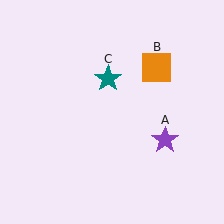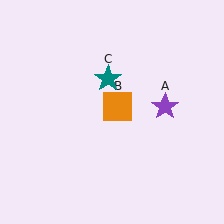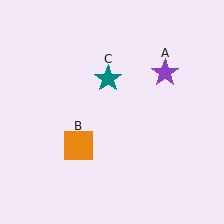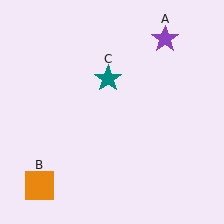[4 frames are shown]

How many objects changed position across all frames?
2 objects changed position: purple star (object A), orange square (object B).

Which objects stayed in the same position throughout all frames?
Teal star (object C) remained stationary.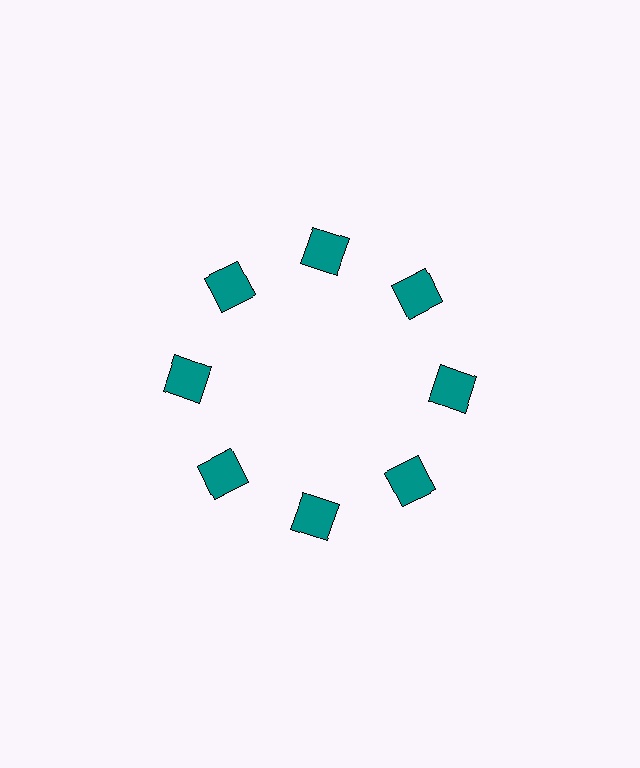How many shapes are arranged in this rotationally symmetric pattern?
There are 8 shapes, arranged in 8 groups of 1.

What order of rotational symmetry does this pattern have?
This pattern has 8-fold rotational symmetry.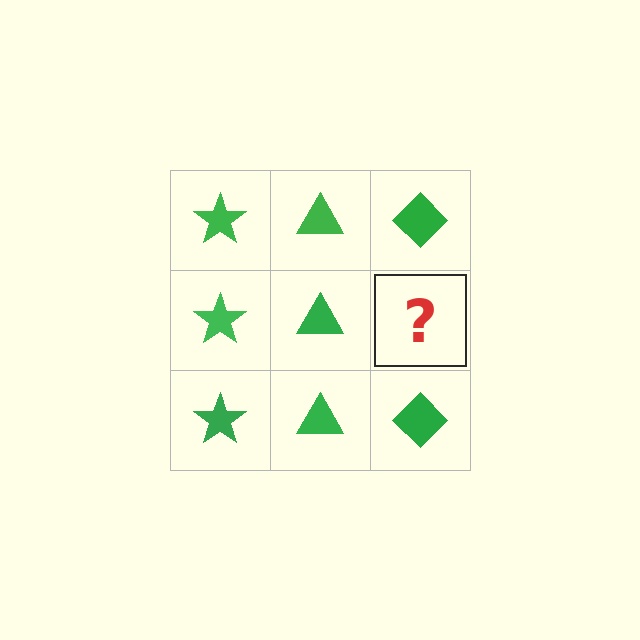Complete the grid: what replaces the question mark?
The question mark should be replaced with a green diamond.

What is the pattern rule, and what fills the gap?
The rule is that each column has a consistent shape. The gap should be filled with a green diamond.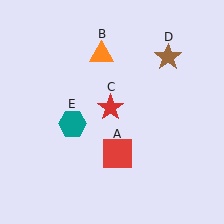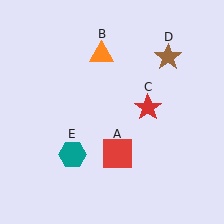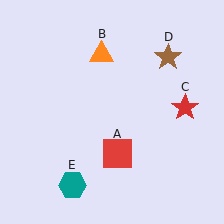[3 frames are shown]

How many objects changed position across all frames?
2 objects changed position: red star (object C), teal hexagon (object E).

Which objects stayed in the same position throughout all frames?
Red square (object A) and orange triangle (object B) and brown star (object D) remained stationary.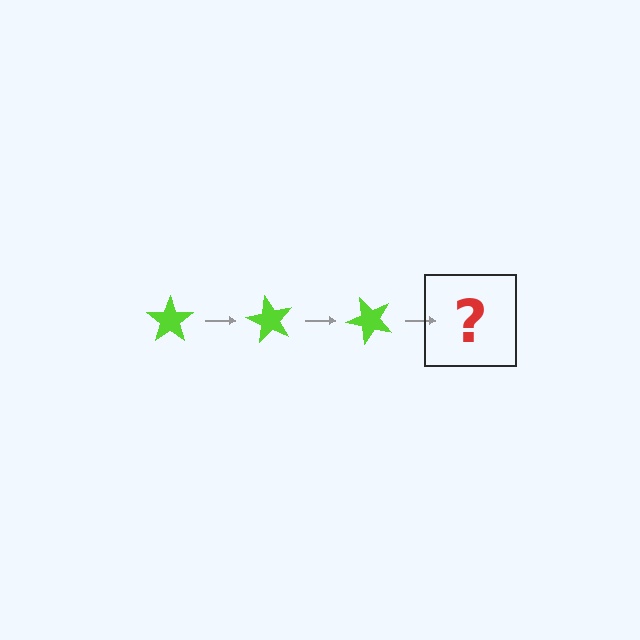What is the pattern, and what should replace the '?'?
The pattern is that the star rotates 60 degrees each step. The '?' should be a lime star rotated 180 degrees.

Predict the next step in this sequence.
The next step is a lime star rotated 180 degrees.